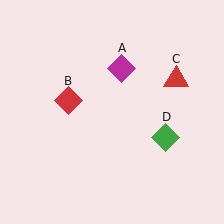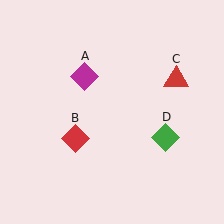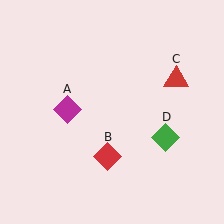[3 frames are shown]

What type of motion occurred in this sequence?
The magenta diamond (object A), red diamond (object B) rotated counterclockwise around the center of the scene.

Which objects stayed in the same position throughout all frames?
Red triangle (object C) and green diamond (object D) remained stationary.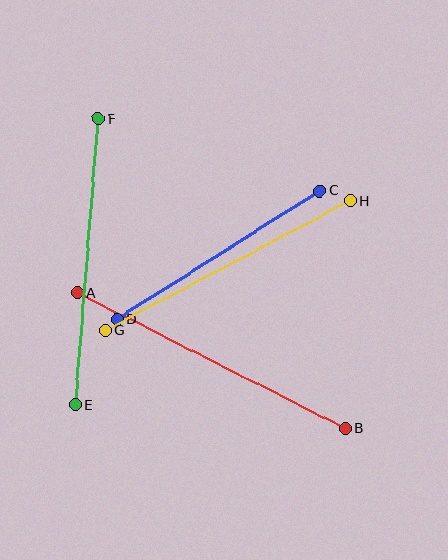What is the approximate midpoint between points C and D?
The midpoint is at approximately (218, 255) pixels.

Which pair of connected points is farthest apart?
Points A and B are farthest apart.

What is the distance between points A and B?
The distance is approximately 300 pixels.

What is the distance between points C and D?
The distance is approximately 240 pixels.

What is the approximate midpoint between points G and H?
The midpoint is at approximately (228, 266) pixels.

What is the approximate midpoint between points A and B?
The midpoint is at approximately (211, 361) pixels.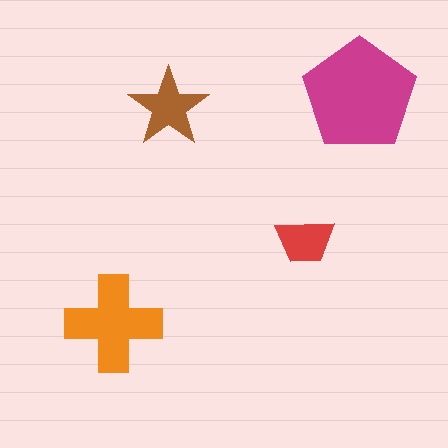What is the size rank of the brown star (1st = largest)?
3rd.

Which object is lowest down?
The orange cross is bottommost.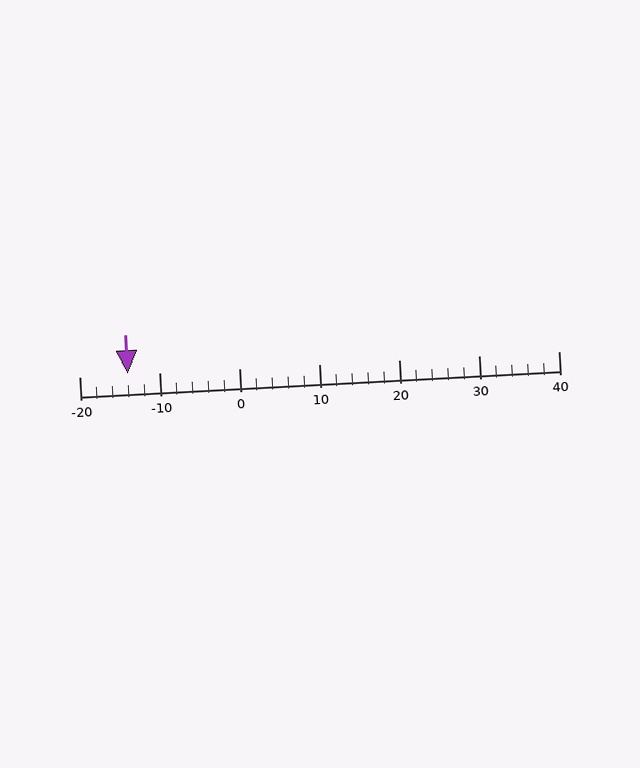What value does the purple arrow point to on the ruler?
The purple arrow points to approximately -14.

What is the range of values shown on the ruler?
The ruler shows values from -20 to 40.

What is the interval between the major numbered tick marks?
The major tick marks are spaced 10 units apart.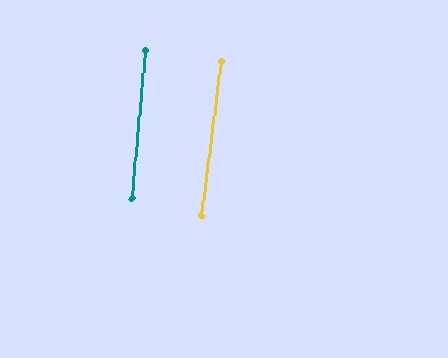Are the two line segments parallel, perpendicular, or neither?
Parallel — their directions differ by only 1.6°.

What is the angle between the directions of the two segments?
Approximately 2 degrees.